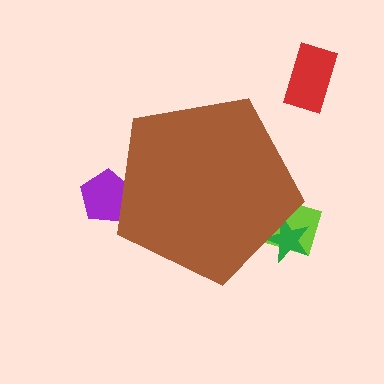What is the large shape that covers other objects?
A brown pentagon.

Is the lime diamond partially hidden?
Yes, the lime diamond is partially hidden behind the brown pentagon.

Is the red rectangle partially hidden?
No, the red rectangle is fully visible.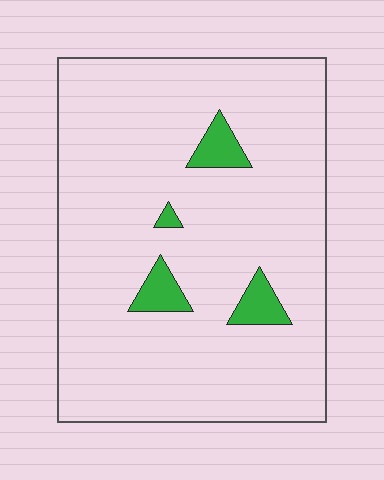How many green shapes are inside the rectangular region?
4.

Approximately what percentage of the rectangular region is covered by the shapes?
Approximately 5%.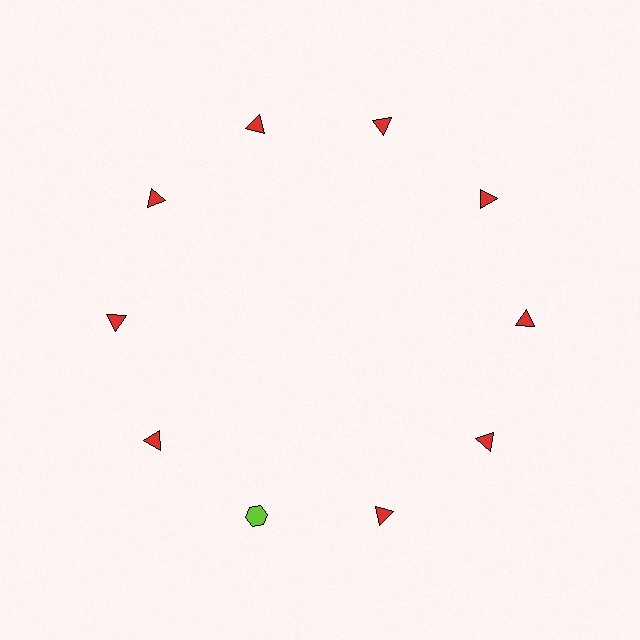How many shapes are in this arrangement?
There are 10 shapes arranged in a ring pattern.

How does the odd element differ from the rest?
It differs in both color (lime instead of red) and shape (hexagon instead of triangle).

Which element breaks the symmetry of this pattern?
The lime hexagon at roughly the 7 o'clock position breaks the symmetry. All other shapes are red triangles.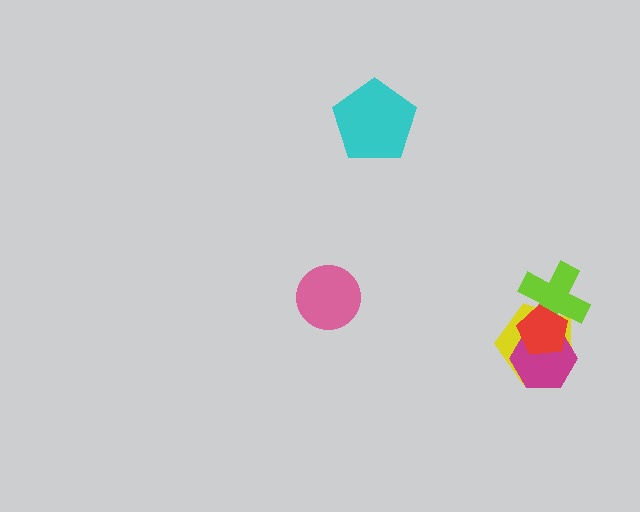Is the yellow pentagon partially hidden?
Yes, it is partially covered by another shape.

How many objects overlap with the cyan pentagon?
0 objects overlap with the cyan pentagon.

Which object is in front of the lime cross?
The red pentagon is in front of the lime cross.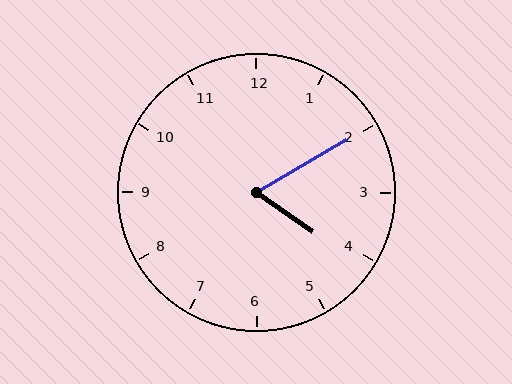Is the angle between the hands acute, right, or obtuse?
It is acute.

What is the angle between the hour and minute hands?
Approximately 65 degrees.